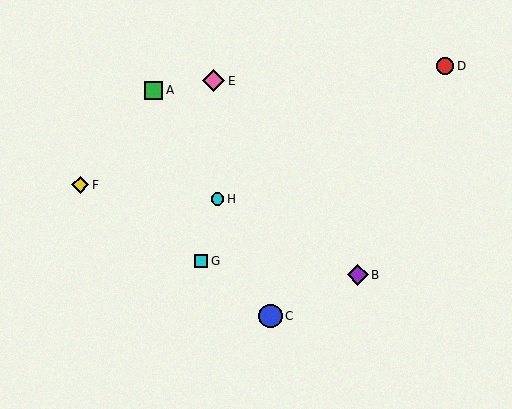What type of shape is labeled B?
Shape B is a purple diamond.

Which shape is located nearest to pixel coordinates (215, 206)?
The cyan circle (labeled H) at (217, 199) is nearest to that location.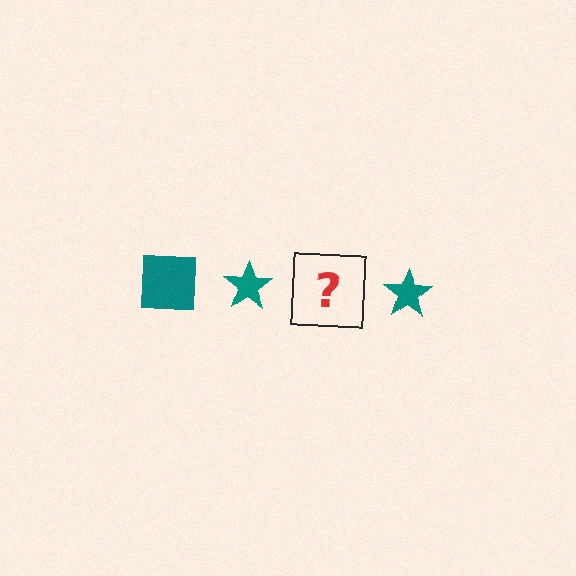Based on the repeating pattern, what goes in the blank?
The blank should be a teal square.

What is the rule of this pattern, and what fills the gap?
The rule is that the pattern cycles through square, star shapes in teal. The gap should be filled with a teal square.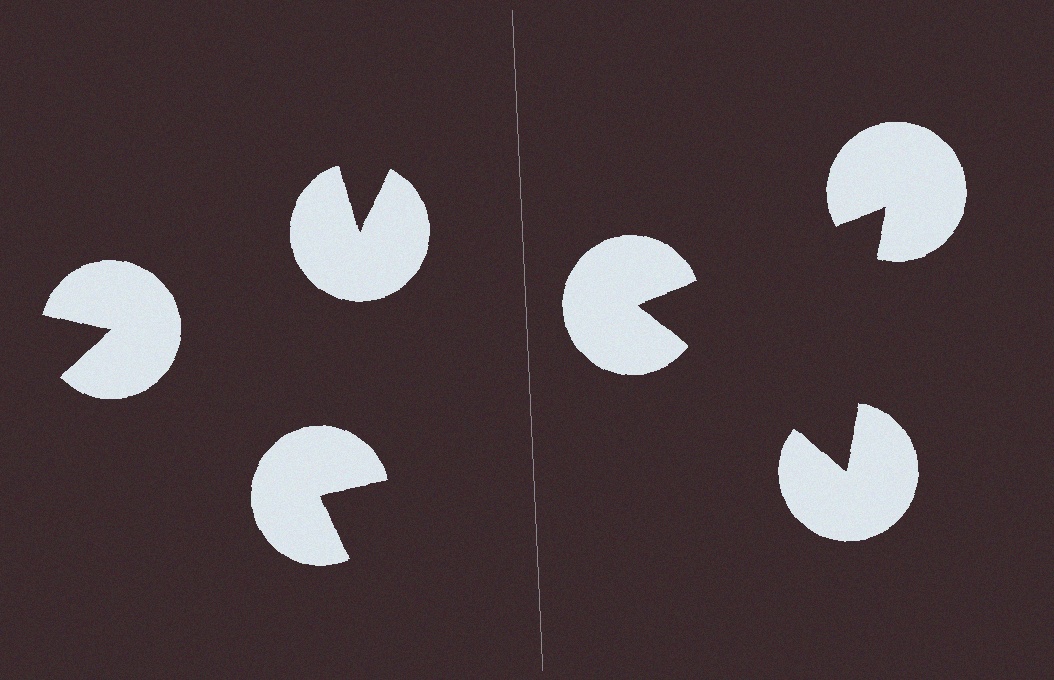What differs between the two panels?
The pac-man discs are positioned identically on both sides; only the wedge orientations differ. On the right they align to a triangle; on the left they are misaligned.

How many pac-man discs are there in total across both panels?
6 — 3 on each side.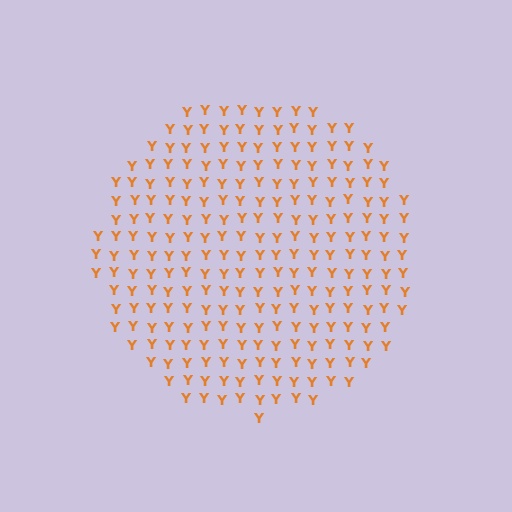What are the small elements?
The small elements are letter Y's.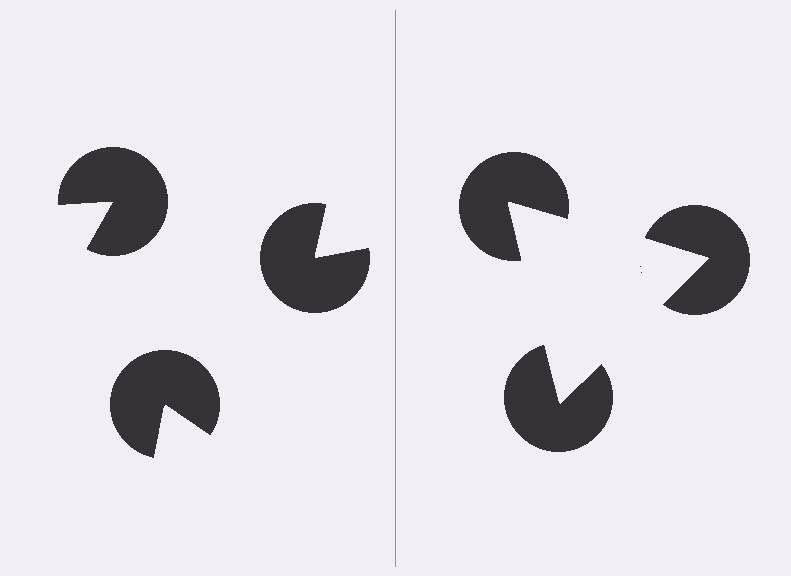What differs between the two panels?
The pac-man discs are positioned identically on both sides; only the wedge orientations differ. On the right they align to a triangle; on the left they are misaligned.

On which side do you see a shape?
An illusory triangle appears on the right side. On the left side the wedge cuts are rotated, so no coherent shape forms.